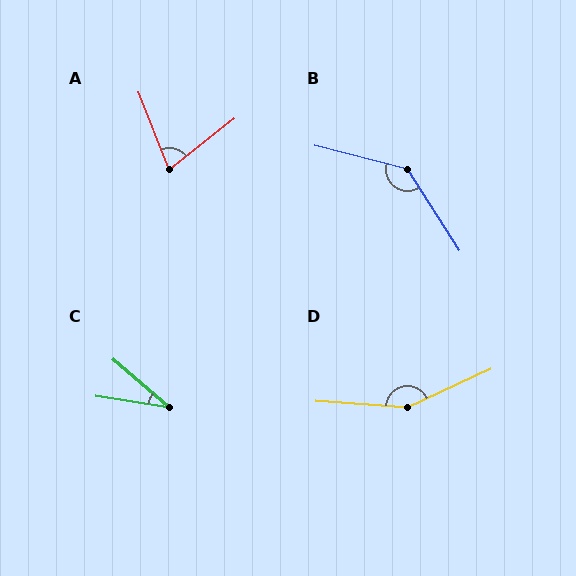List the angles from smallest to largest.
C (31°), A (73°), B (137°), D (151°).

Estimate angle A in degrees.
Approximately 73 degrees.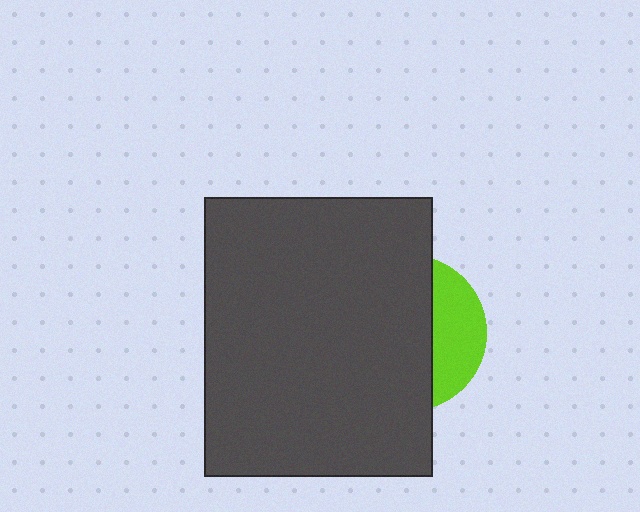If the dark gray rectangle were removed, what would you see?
You would see the complete lime circle.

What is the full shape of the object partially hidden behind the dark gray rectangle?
The partially hidden object is a lime circle.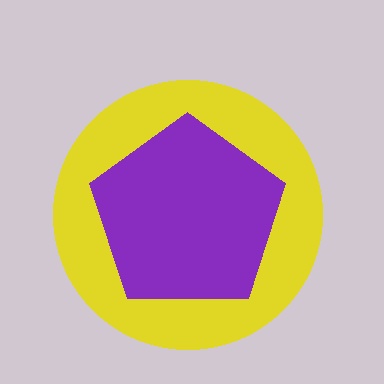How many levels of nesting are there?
2.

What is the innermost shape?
The purple pentagon.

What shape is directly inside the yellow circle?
The purple pentagon.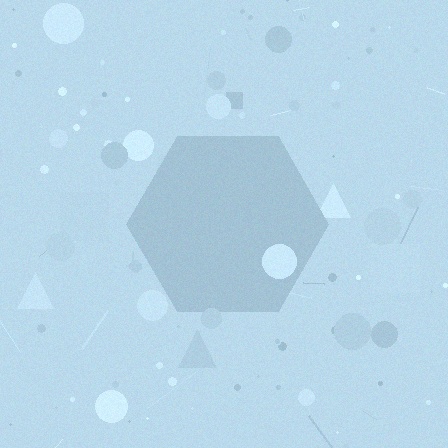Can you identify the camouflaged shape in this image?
The camouflaged shape is a hexagon.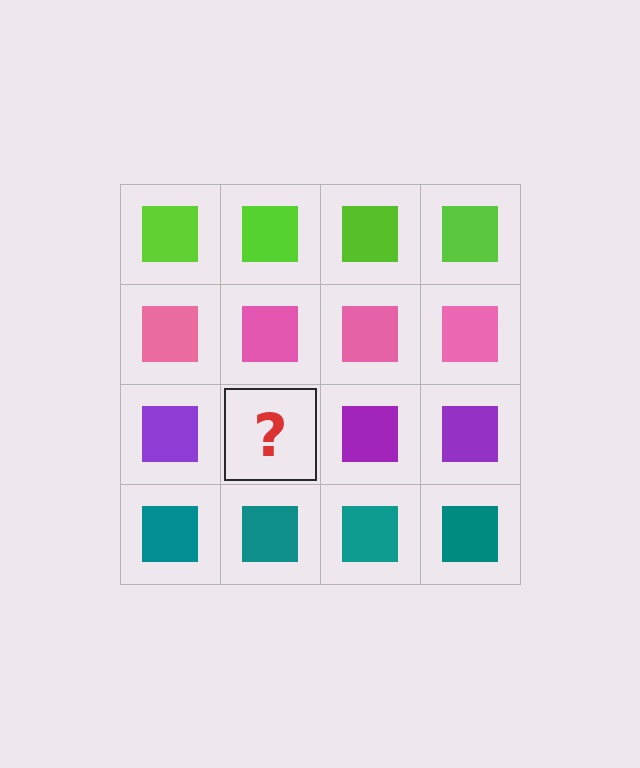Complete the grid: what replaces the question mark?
The question mark should be replaced with a purple square.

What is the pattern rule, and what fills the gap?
The rule is that each row has a consistent color. The gap should be filled with a purple square.